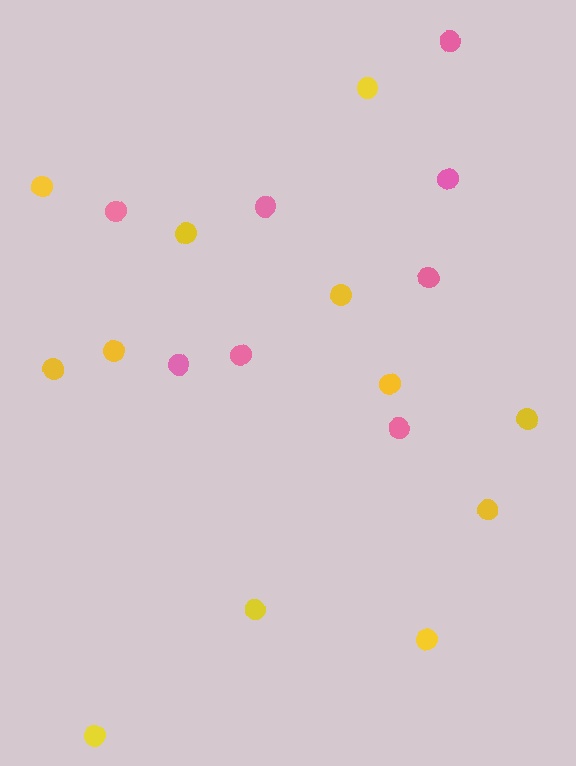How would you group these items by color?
There are 2 groups: one group of pink circles (8) and one group of yellow circles (12).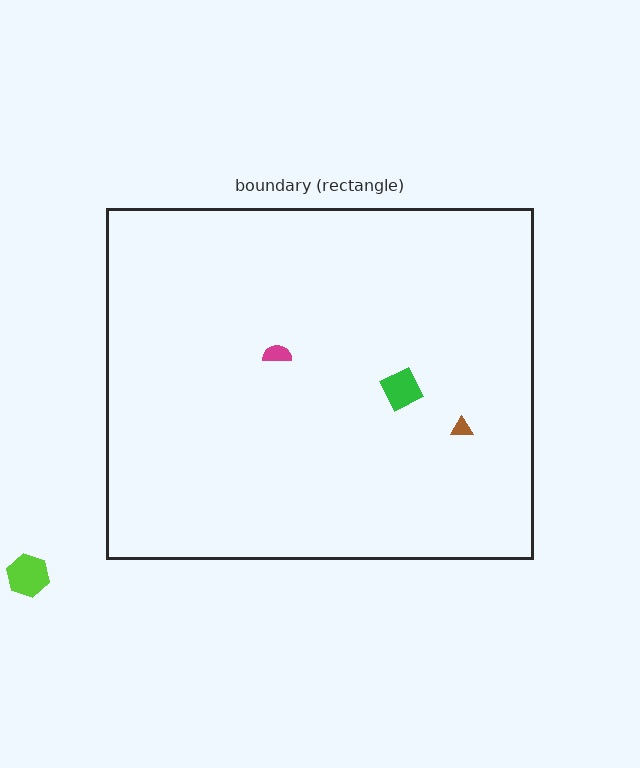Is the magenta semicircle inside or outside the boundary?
Inside.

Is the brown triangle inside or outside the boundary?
Inside.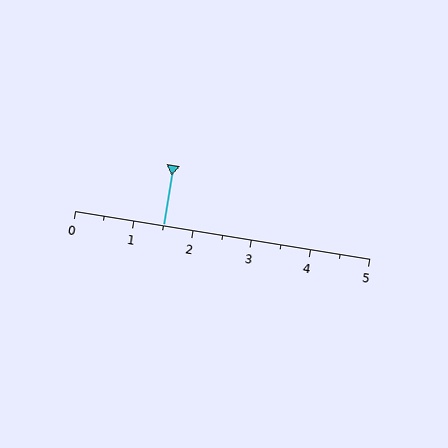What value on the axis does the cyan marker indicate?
The marker indicates approximately 1.5.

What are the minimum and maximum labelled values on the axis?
The axis runs from 0 to 5.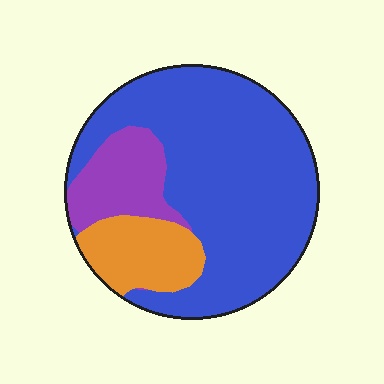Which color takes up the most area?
Blue, at roughly 70%.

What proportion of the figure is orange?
Orange takes up about one sixth (1/6) of the figure.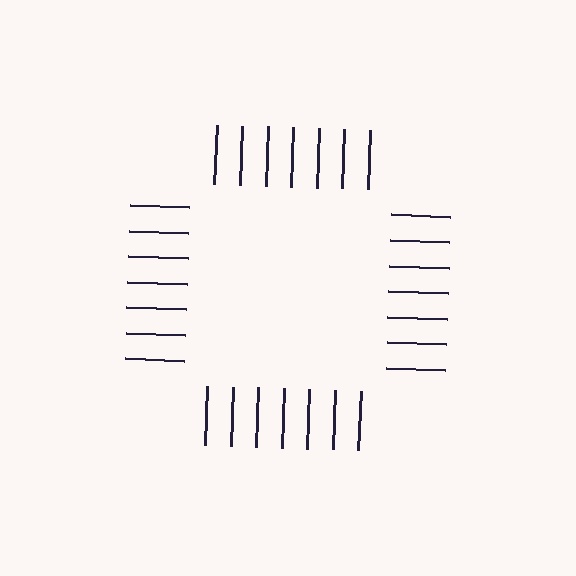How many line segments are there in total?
28 — 7 along each of the 4 edges.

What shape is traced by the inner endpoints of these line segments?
An illusory square — the line segments terminate on its edges but no continuous stroke is drawn.